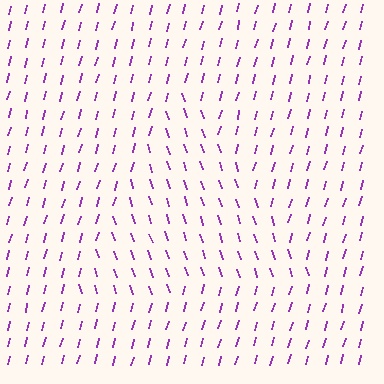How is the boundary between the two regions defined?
The boundary is defined purely by a change in line orientation (approximately 33 degrees difference). All lines are the same color and thickness.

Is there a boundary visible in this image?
Yes, there is a texture boundary formed by a change in line orientation.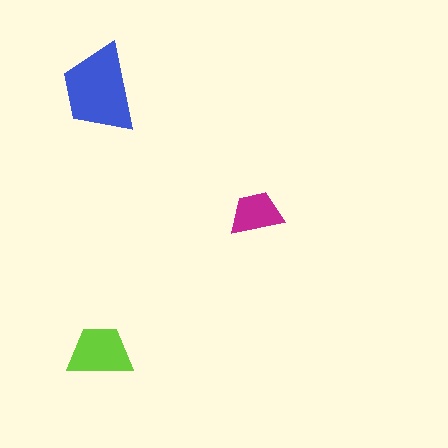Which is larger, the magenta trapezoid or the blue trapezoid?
The blue one.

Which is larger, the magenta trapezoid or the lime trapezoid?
The lime one.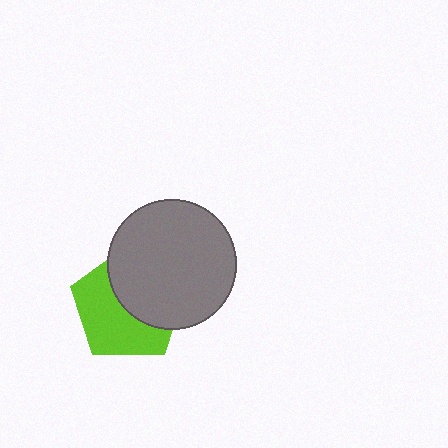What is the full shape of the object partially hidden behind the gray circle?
The partially hidden object is a lime pentagon.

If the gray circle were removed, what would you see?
You would see the complete lime pentagon.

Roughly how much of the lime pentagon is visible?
About half of it is visible (roughly 53%).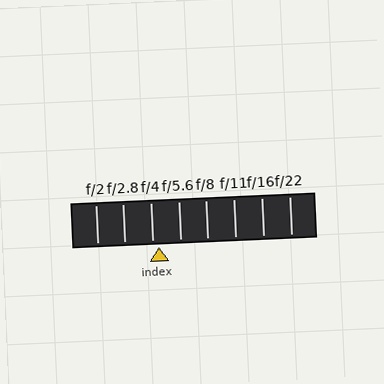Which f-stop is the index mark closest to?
The index mark is closest to f/4.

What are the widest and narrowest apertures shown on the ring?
The widest aperture shown is f/2 and the narrowest is f/22.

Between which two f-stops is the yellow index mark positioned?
The index mark is between f/4 and f/5.6.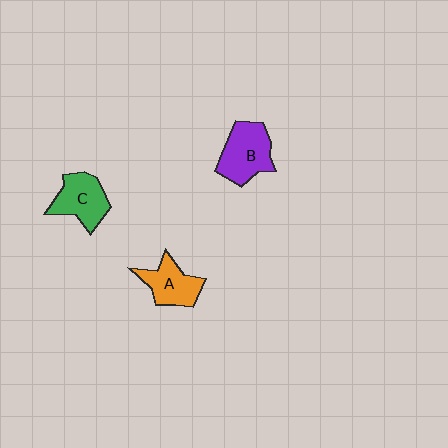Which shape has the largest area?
Shape B (purple).